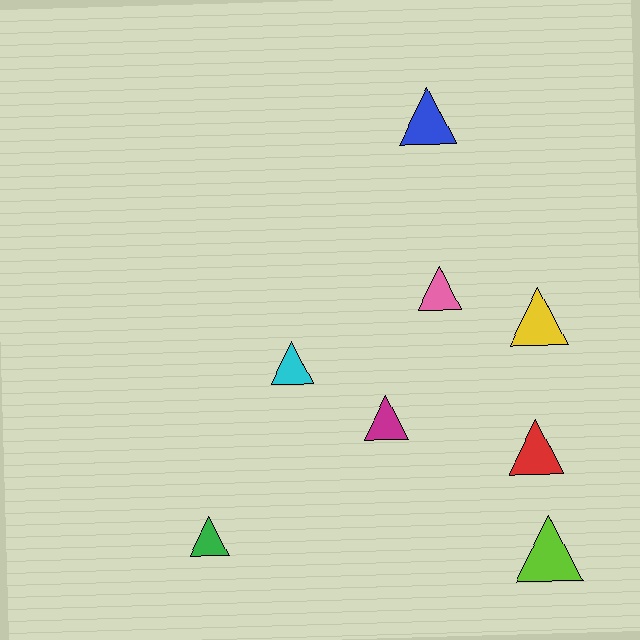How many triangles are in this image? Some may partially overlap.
There are 8 triangles.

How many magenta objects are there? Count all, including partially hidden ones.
There is 1 magenta object.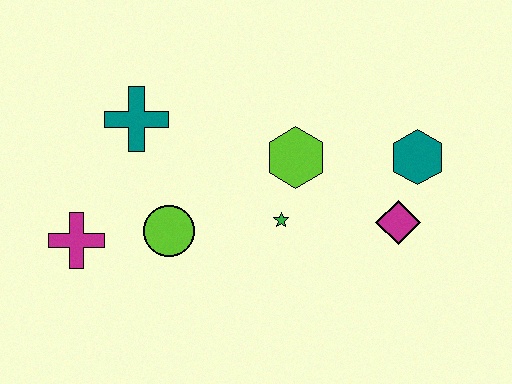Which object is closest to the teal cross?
The lime circle is closest to the teal cross.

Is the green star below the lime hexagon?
Yes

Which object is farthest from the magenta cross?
The teal hexagon is farthest from the magenta cross.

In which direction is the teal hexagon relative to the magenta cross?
The teal hexagon is to the right of the magenta cross.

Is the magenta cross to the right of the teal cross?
No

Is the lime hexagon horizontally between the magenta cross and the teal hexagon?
Yes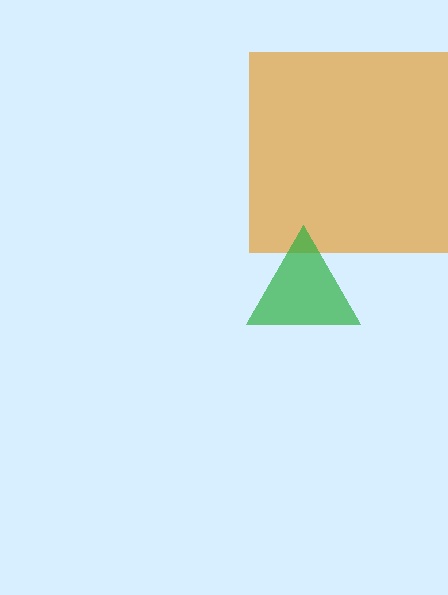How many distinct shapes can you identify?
There are 2 distinct shapes: an orange square, a green triangle.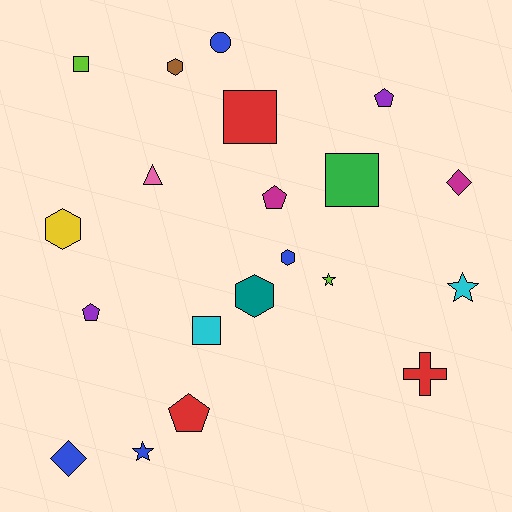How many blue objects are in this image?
There are 4 blue objects.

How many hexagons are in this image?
There are 4 hexagons.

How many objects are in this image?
There are 20 objects.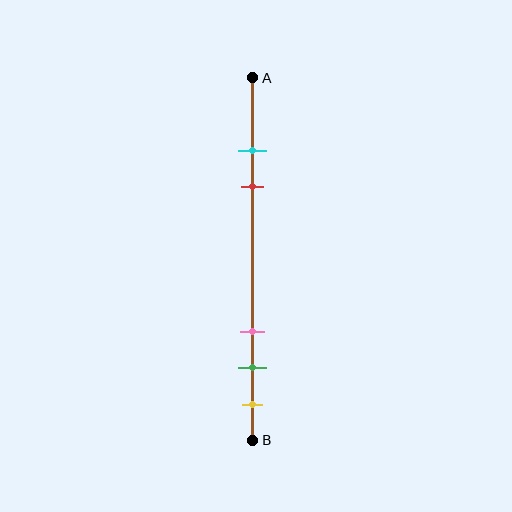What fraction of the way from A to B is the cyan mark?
The cyan mark is approximately 20% (0.2) of the way from A to B.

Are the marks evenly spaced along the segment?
No, the marks are not evenly spaced.